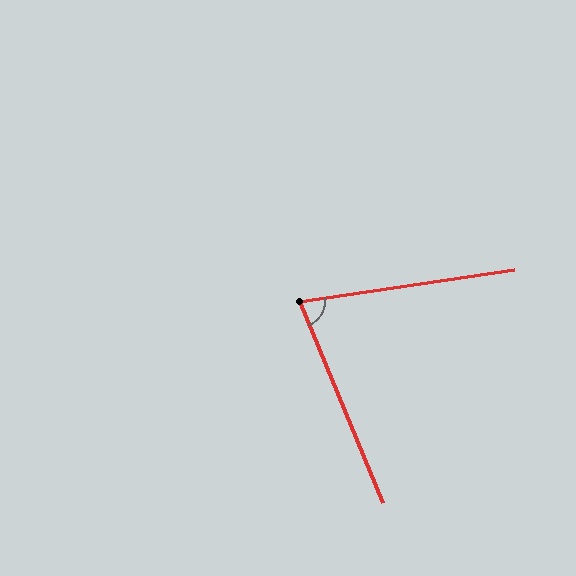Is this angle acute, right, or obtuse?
It is acute.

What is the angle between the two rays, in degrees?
Approximately 76 degrees.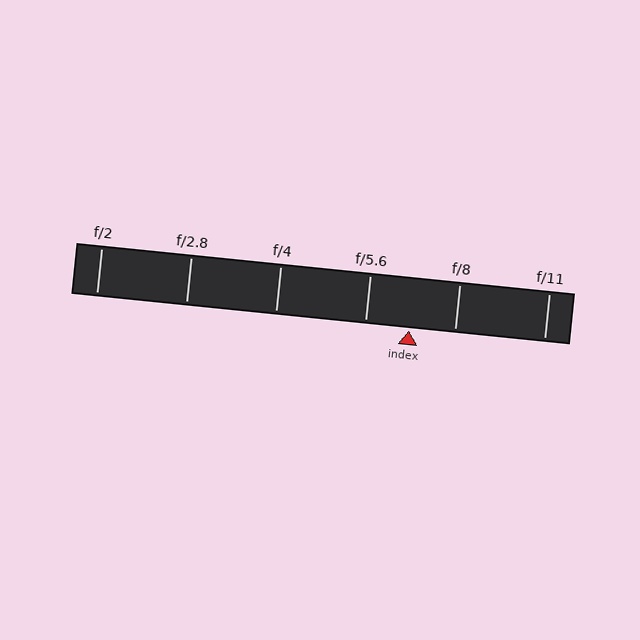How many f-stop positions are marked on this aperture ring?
There are 6 f-stop positions marked.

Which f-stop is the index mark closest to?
The index mark is closest to f/5.6.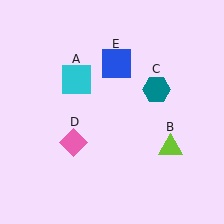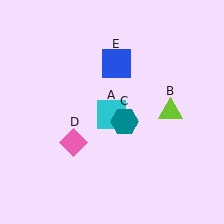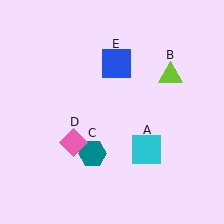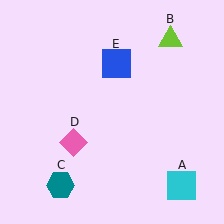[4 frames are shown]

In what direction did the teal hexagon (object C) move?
The teal hexagon (object C) moved down and to the left.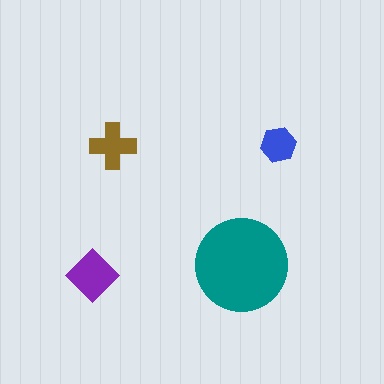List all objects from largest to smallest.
The teal circle, the purple diamond, the brown cross, the blue hexagon.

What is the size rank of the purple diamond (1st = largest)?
2nd.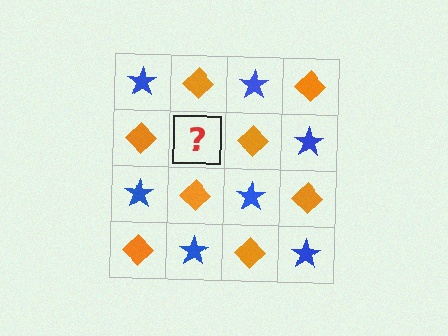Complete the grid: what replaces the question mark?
The question mark should be replaced with a blue star.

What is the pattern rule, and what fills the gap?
The rule is that it alternates blue star and orange diamond in a checkerboard pattern. The gap should be filled with a blue star.